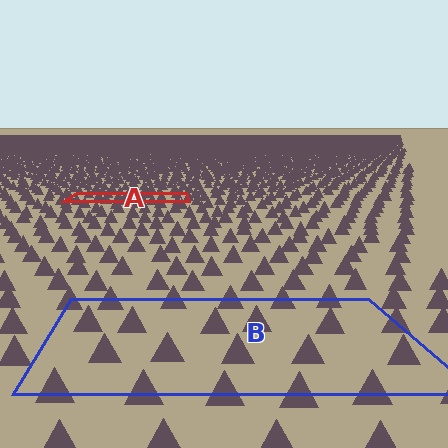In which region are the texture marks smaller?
The texture marks are smaller in region A, because it is farther away.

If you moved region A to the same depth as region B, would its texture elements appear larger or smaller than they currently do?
They would appear larger. At a closer depth, the same texture elements are projected at a bigger on-screen size.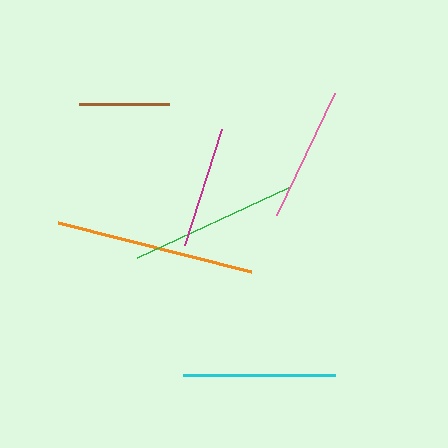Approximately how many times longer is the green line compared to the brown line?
The green line is approximately 1.9 times the length of the brown line.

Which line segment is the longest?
The orange line is the longest at approximately 199 pixels.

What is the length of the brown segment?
The brown segment is approximately 90 pixels long.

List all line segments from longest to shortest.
From longest to shortest: orange, green, cyan, pink, magenta, brown.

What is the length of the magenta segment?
The magenta segment is approximately 122 pixels long.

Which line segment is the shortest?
The brown line is the shortest at approximately 90 pixels.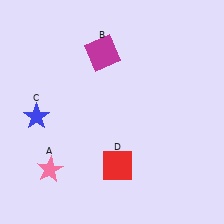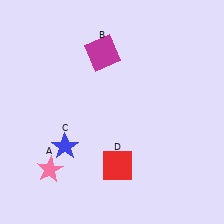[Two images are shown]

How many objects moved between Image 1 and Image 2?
1 object moved between the two images.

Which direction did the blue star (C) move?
The blue star (C) moved down.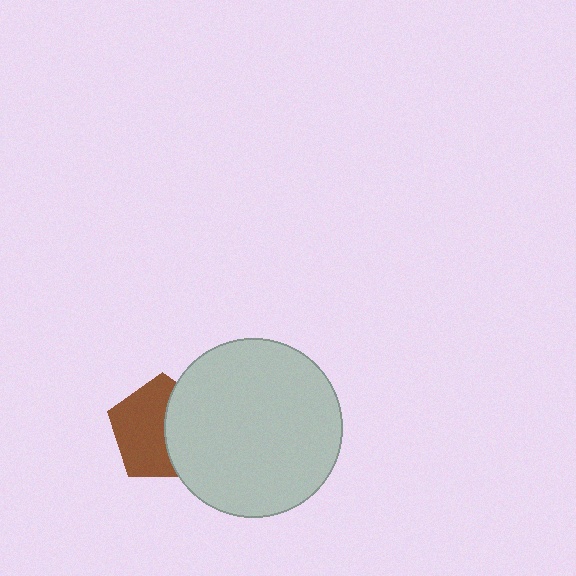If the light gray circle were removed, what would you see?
You would see the complete brown pentagon.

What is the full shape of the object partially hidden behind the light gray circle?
The partially hidden object is a brown pentagon.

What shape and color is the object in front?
The object in front is a light gray circle.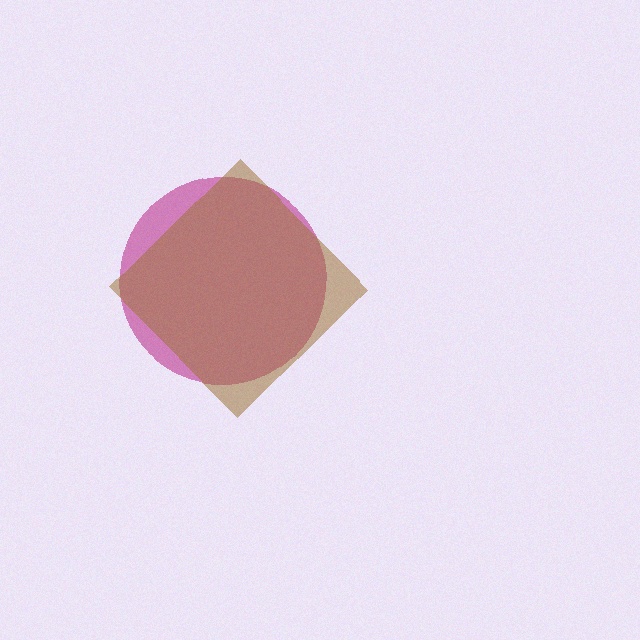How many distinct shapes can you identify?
There are 2 distinct shapes: a magenta circle, a brown diamond.